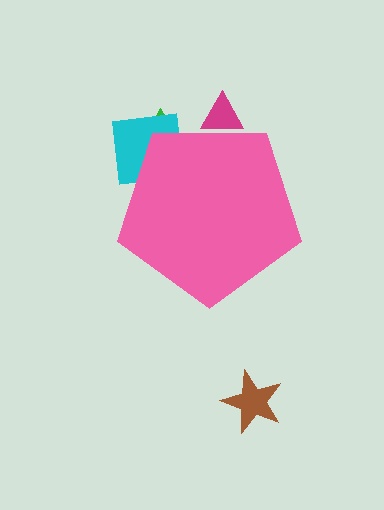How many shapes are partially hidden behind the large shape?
3 shapes are partially hidden.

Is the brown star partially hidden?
No, the brown star is fully visible.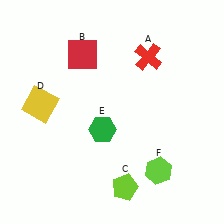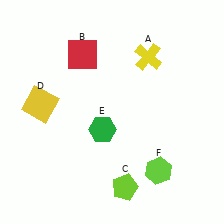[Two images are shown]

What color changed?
The cross (A) changed from red in Image 1 to yellow in Image 2.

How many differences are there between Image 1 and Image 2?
There is 1 difference between the two images.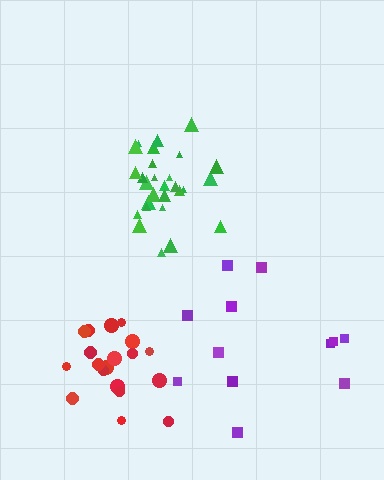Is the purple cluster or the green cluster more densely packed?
Green.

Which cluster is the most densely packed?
Red.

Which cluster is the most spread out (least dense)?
Purple.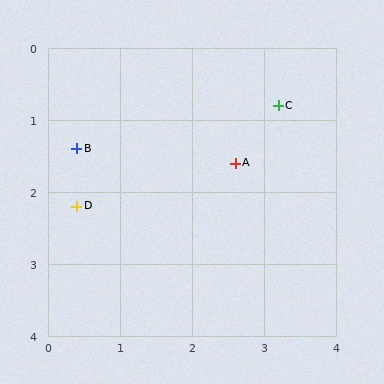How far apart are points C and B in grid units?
Points C and B are about 2.9 grid units apart.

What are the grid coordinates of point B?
Point B is at approximately (0.4, 1.4).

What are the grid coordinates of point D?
Point D is at approximately (0.4, 2.2).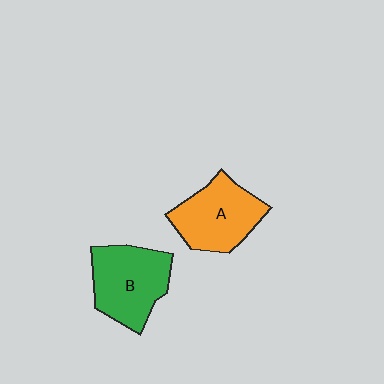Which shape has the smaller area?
Shape A (orange).